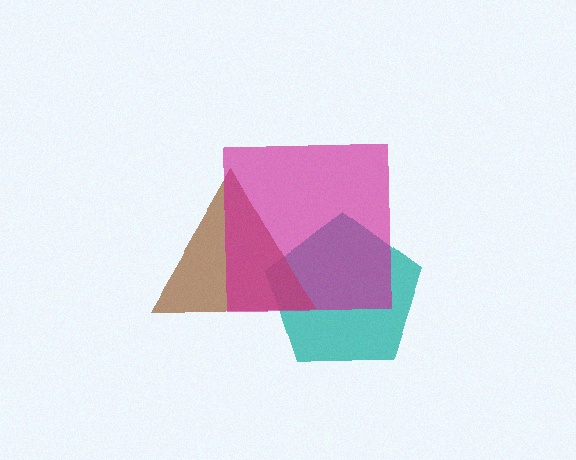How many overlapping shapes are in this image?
There are 3 overlapping shapes in the image.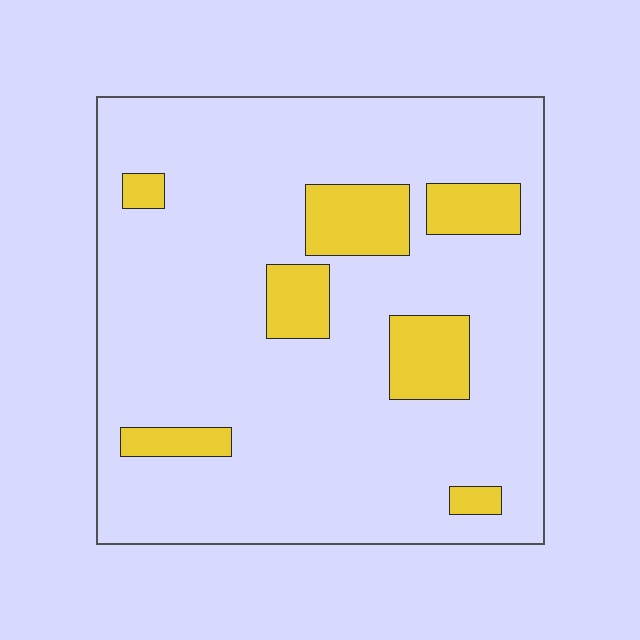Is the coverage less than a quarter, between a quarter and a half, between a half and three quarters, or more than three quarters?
Less than a quarter.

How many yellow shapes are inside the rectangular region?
7.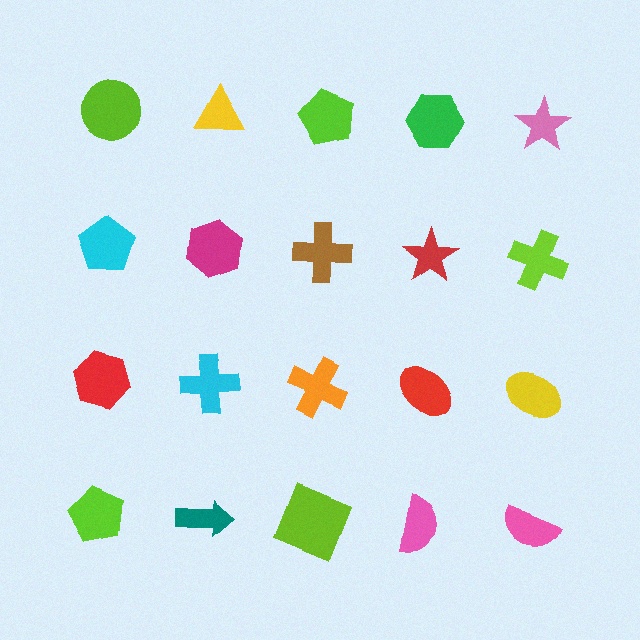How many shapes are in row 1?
5 shapes.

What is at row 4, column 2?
A teal arrow.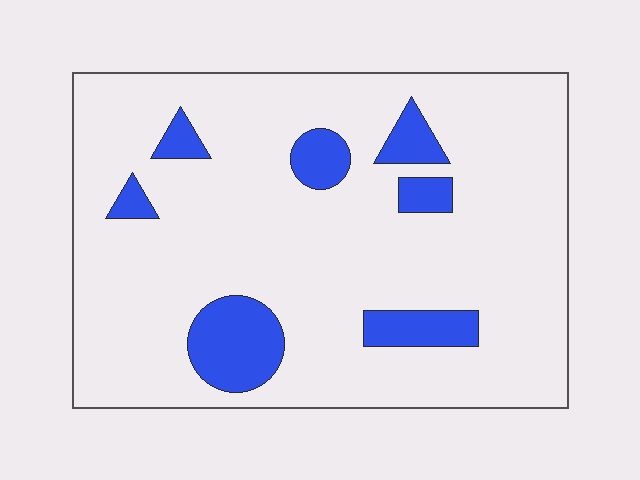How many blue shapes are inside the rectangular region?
7.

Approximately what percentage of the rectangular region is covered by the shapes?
Approximately 15%.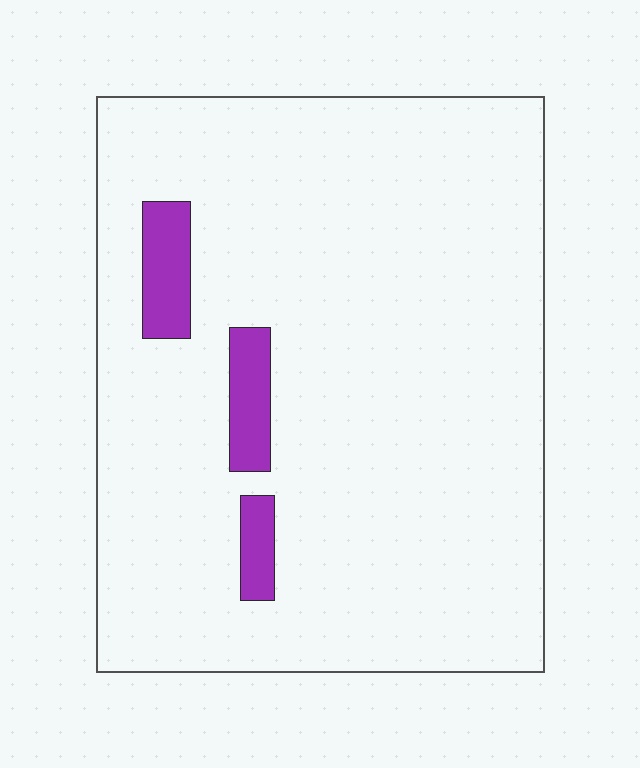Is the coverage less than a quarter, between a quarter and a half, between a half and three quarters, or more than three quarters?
Less than a quarter.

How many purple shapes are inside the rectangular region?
3.